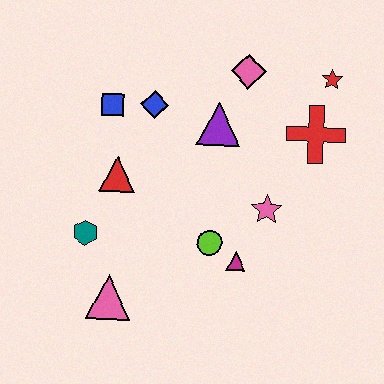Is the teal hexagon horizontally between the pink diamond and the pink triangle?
No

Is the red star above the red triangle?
Yes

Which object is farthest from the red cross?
The pink triangle is farthest from the red cross.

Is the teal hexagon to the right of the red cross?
No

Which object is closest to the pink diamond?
The purple triangle is closest to the pink diamond.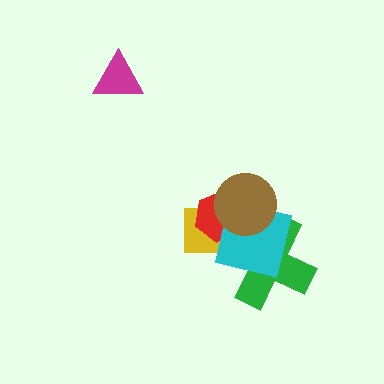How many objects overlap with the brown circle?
4 objects overlap with the brown circle.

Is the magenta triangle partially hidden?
No, no other shape covers it.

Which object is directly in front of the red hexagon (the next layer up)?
The cyan square is directly in front of the red hexagon.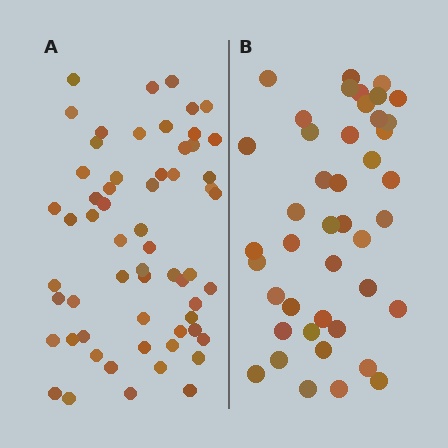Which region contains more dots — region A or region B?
Region A (the left region) has more dots.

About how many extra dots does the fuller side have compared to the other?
Region A has approximately 15 more dots than region B.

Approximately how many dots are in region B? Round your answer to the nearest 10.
About 40 dots. (The exact count is 43, which rounds to 40.)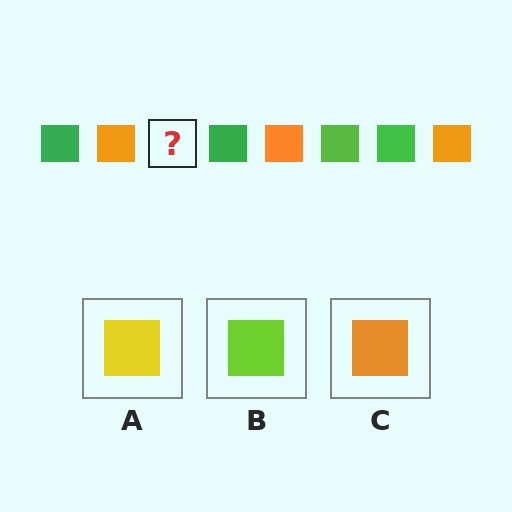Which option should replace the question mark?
Option B.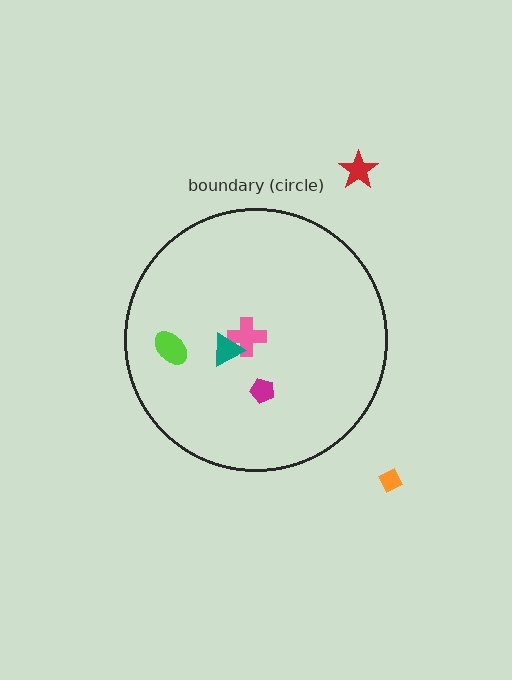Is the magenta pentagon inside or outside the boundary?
Inside.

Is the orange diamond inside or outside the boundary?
Outside.